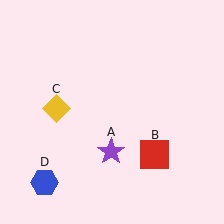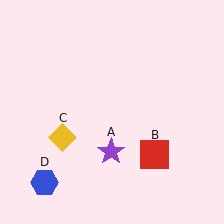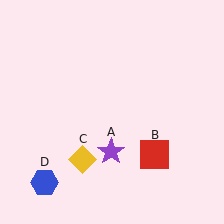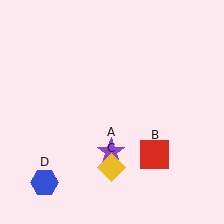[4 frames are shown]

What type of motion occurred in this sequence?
The yellow diamond (object C) rotated counterclockwise around the center of the scene.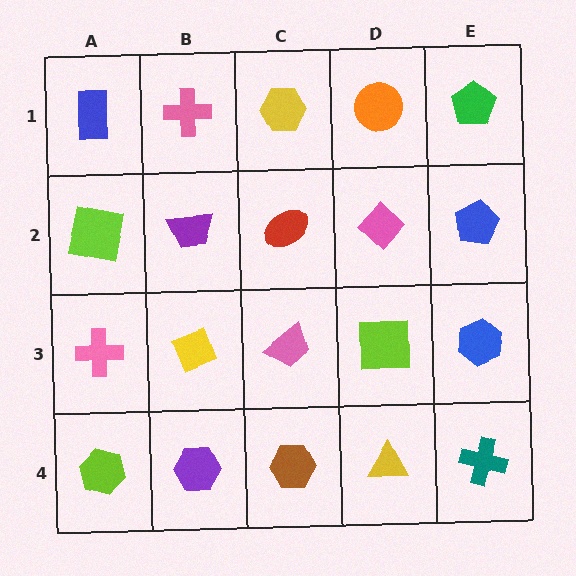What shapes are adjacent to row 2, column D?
An orange circle (row 1, column D), a lime square (row 3, column D), a red ellipse (row 2, column C), a blue pentagon (row 2, column E).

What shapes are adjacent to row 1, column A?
A lime square (row 2, column A), a pink cross (row 1, column B).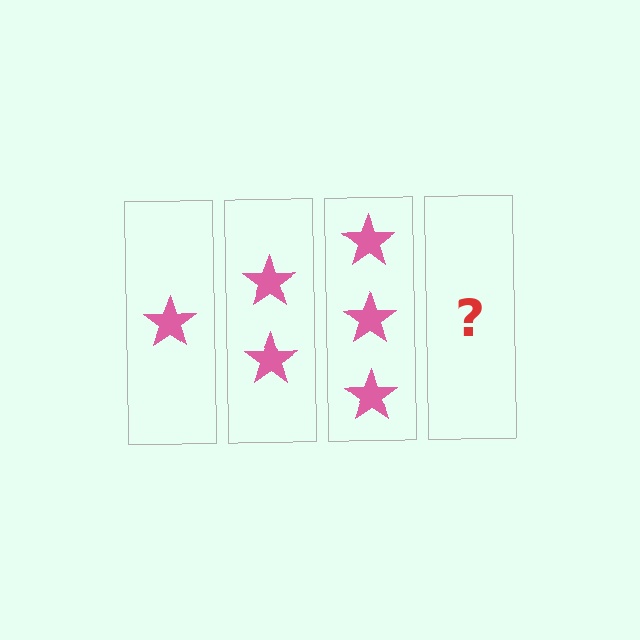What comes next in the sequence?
The next element should be 4 stars.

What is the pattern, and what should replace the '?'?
The pattern is that each step adds one more star. The '?' should be 4 stars.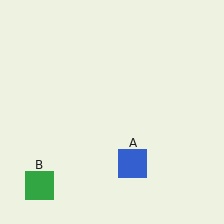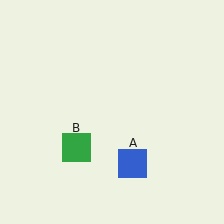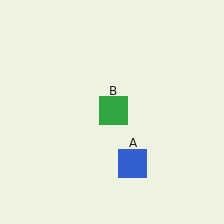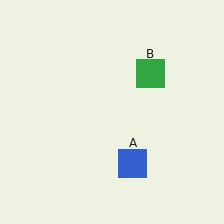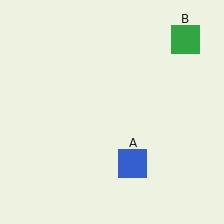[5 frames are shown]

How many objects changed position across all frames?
1 object changed position: green square (object B).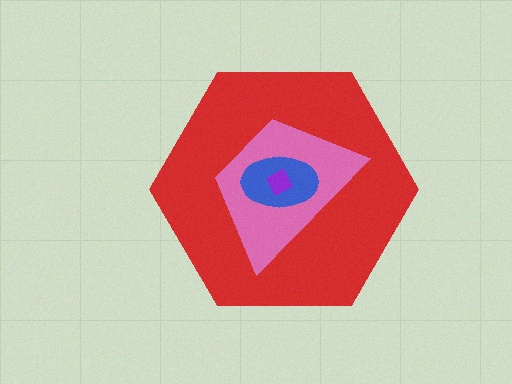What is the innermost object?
The purple square.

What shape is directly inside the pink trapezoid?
The blue ellipse.